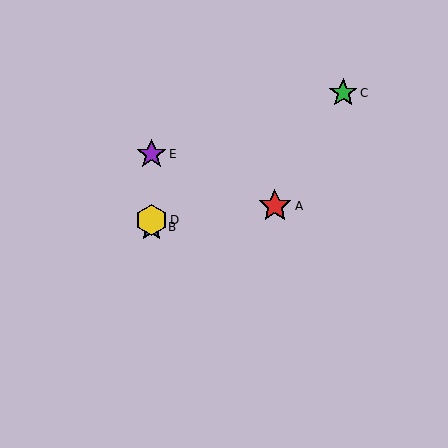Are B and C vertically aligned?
No, B is at x≈152 and C is at x≈343.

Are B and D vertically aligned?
Yes, both are at x≈152.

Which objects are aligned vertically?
Objects B, D, E are aligned vertically.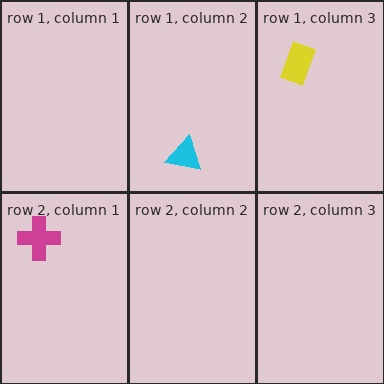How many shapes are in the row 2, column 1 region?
1.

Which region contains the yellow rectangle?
The row 1, column 3 region.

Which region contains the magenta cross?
The row 2, column 1 region.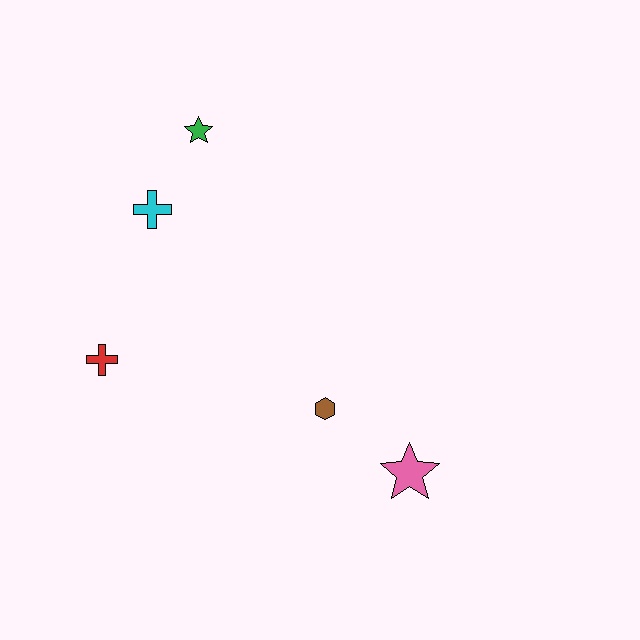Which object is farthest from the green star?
The pink star is farthest from the green star.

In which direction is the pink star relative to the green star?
The pink star is below the green star.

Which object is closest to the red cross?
The cyan cross is closest to the red cross.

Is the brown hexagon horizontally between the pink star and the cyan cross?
Yes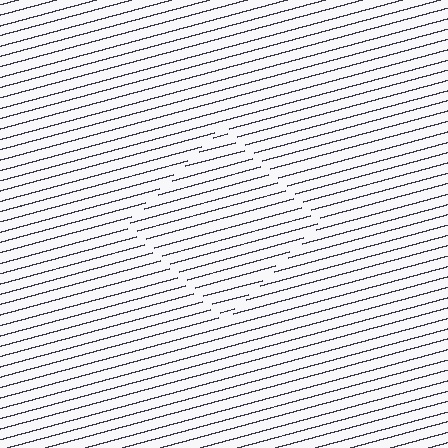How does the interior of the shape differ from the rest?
The interior of the shape contains the same grating, shifted by half a period — the contour is defined by the phase discontinuity where line-ends from the inner and outer gratings abut.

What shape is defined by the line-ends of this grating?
An illusory square. The interior of the shape contains the same grating, shifted by half a period — the contour is defined by the phase discontinuity where line-ends from the inner and outer gratings abut.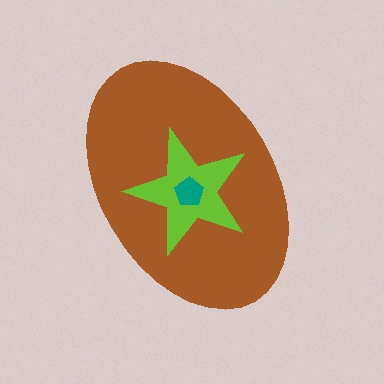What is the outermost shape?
The brown ellipse.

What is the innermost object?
The teal pentagon.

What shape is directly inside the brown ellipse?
The lime star.